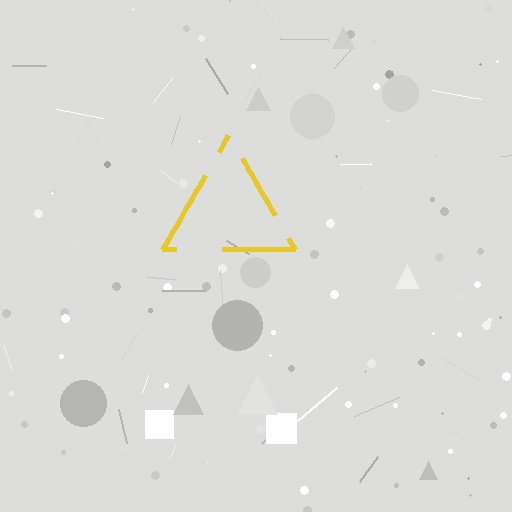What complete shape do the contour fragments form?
The contour fragments form a triangle.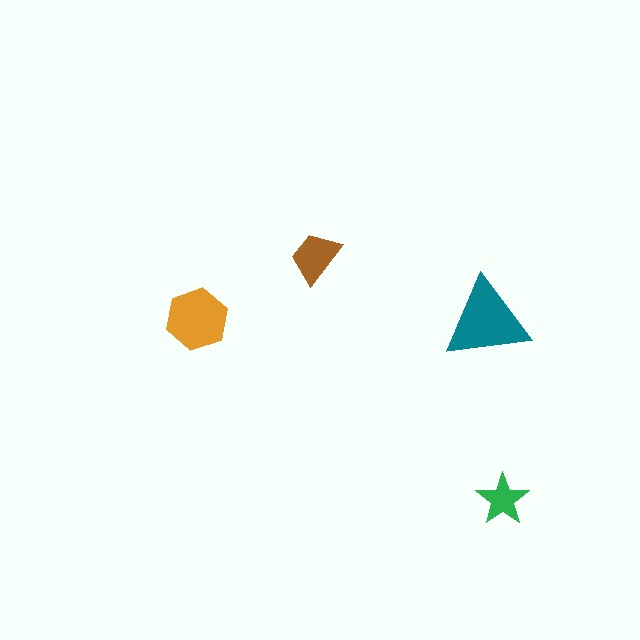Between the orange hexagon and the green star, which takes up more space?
The orange hexagon.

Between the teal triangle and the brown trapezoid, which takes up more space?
The teal triangle.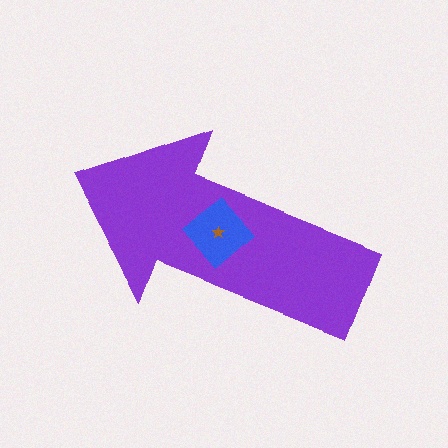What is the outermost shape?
The purple arrow.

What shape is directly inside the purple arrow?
The blue diamond.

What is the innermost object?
The brown star.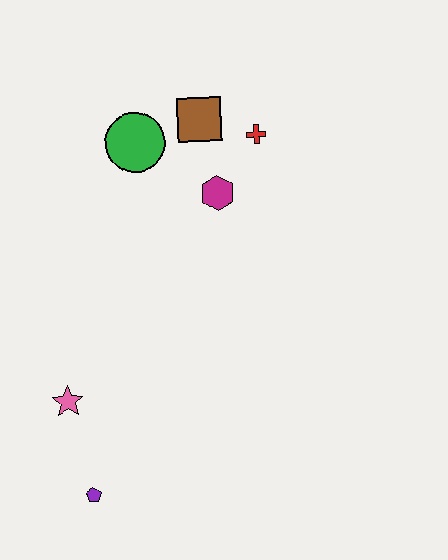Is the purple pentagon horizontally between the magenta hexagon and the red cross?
No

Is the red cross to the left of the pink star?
No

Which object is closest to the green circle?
The brown square is closest to the green circle.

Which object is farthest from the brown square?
The purple pentagon is farthest from the brown square.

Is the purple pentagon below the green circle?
Yes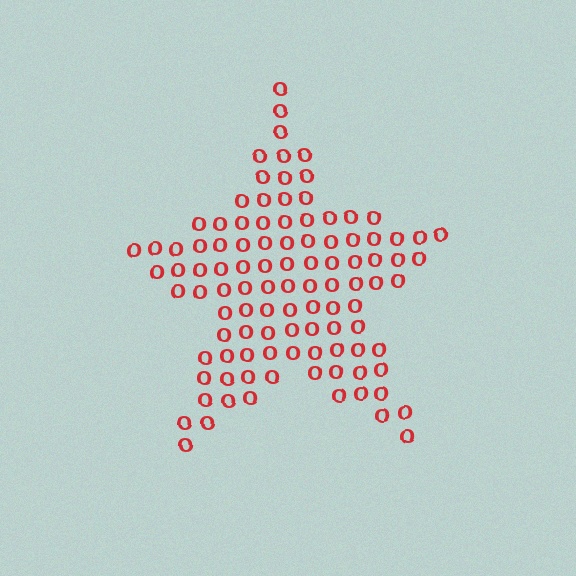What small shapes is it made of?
It is made of small letter O's.